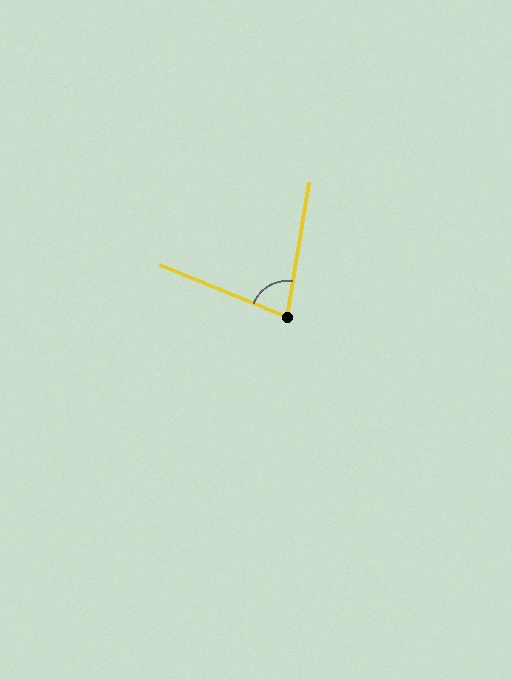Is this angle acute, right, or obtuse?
It is acute.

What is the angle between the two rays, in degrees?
Approximately 77 degrees.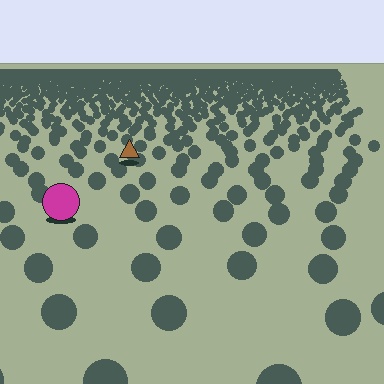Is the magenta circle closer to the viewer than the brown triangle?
Yes. The magenta circle is closer — you can tell from the texture gradient: the ground texture is coarser near it.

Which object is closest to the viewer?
The magenta circle is closest. The texture marks near it are larger and more spread out.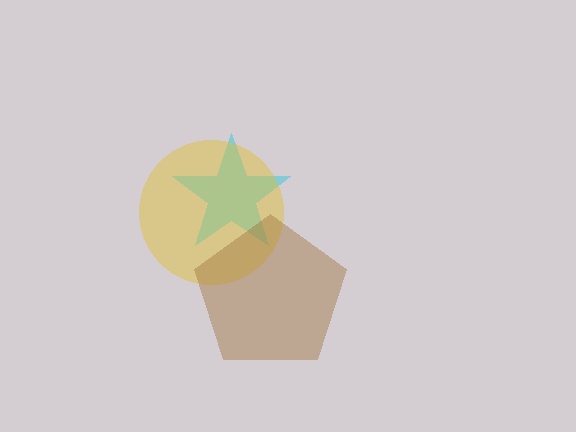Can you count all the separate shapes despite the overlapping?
Yes, there are 3 separate shapes.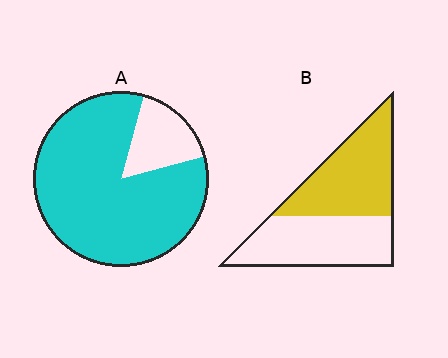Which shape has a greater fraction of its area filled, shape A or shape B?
Shape A.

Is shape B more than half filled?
Roughly half.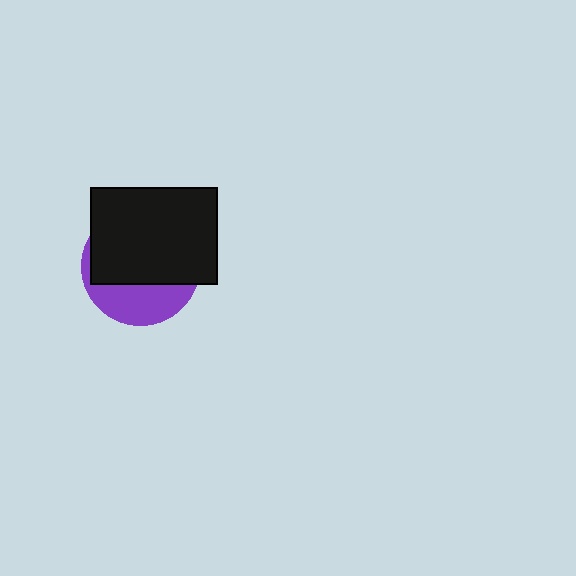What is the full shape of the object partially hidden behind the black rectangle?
The partially hidden object is a purple circle.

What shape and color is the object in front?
The object in front is a black rectangle.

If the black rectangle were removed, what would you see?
You would see the complete purple circle.